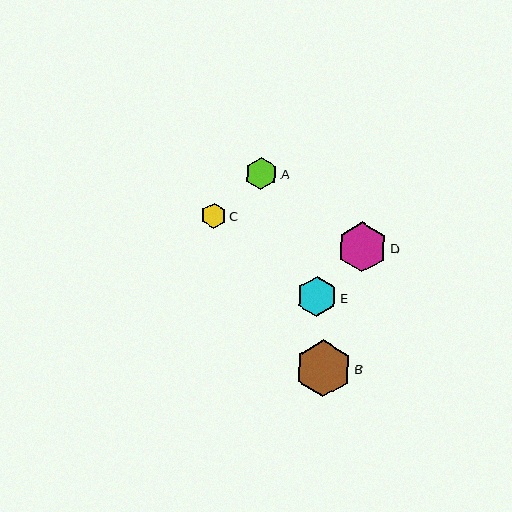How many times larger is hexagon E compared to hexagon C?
Hexagon E is approximately 1.6 times the size of hexagon C.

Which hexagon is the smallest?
Hexagon C is the smallest with a size of approximately 25 pixels.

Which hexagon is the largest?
Hexagon B is the largest with a size of approximately 57 pixels.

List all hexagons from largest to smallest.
From largest to smallest: B, D, E, A, C.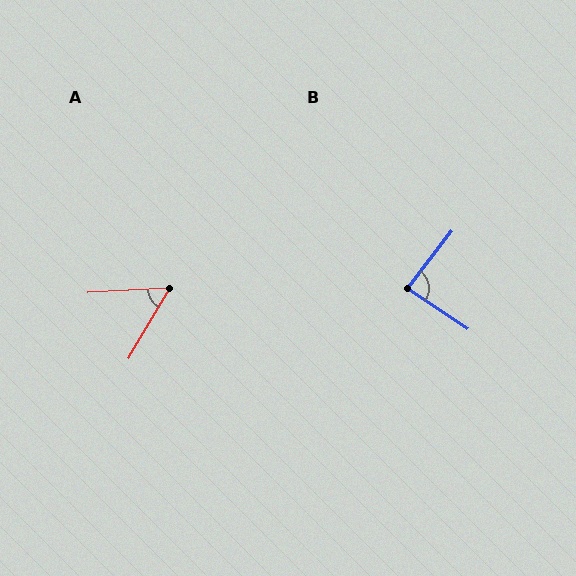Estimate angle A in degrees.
Approximately 56 degrees.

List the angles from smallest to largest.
A (56°), B (86°).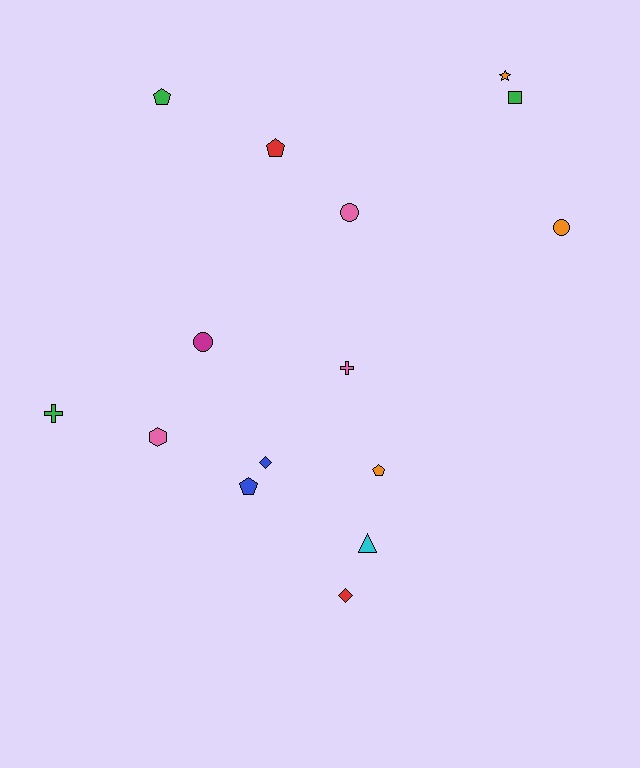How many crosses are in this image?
There are 2 crosses.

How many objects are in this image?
There are 15 objects.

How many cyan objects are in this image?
There is 1 cyan object.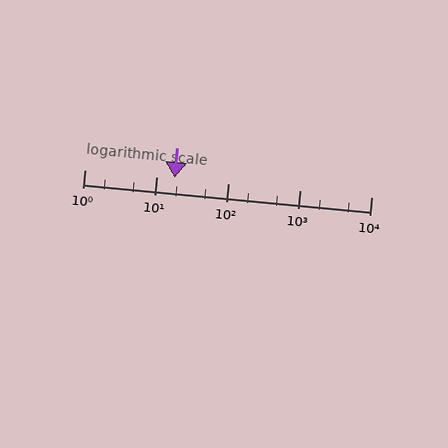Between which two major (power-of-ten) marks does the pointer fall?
The pointer is between 10 and 100.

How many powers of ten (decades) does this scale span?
The scale spans 4 decades, from 1 to 10000.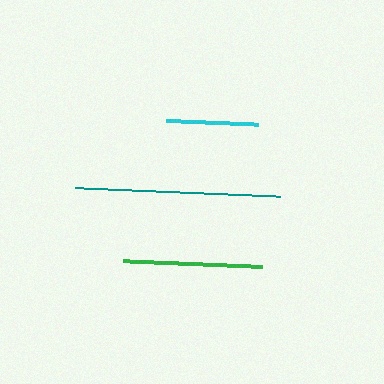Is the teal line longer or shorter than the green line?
The teal line is longer than the green line.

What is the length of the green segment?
The green segment is approximately 140 pixels long.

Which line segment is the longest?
The teal line is the longest at approximately 204 pixels.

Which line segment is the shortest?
The cyan line is the shortest at approximately 91 pixels.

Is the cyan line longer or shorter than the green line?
The green line is longer than the cyan line.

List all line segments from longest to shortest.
From longest to shortest: teal, green, cyan.